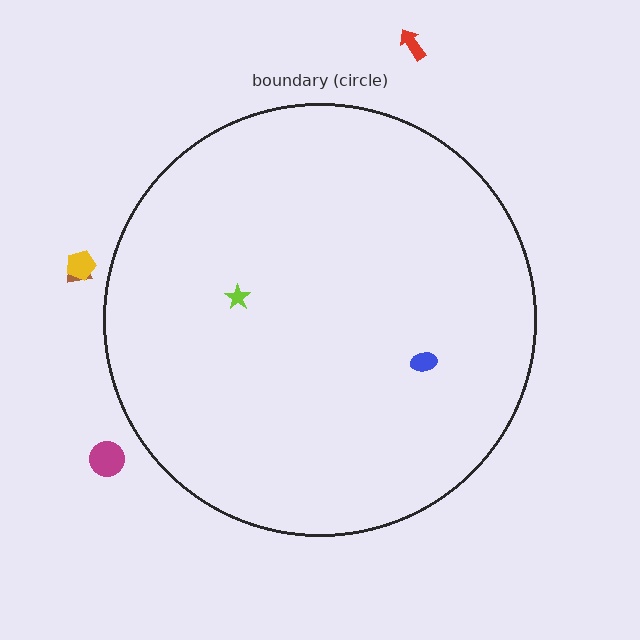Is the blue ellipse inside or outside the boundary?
Inside.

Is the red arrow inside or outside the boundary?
Outside.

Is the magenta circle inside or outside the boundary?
Outside.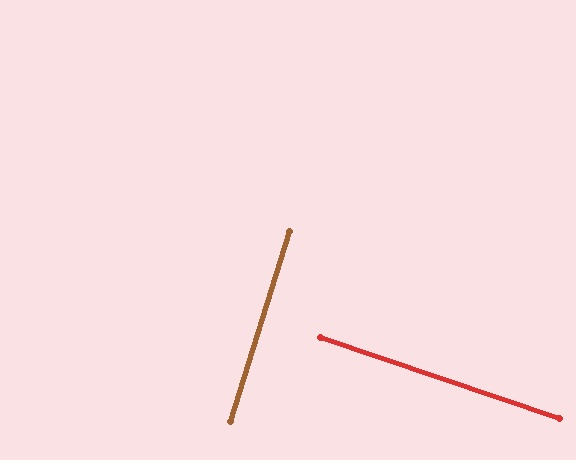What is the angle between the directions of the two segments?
Approximately 88 degrees.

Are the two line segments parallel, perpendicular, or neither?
Perpendicular — they meet at approximately 88°.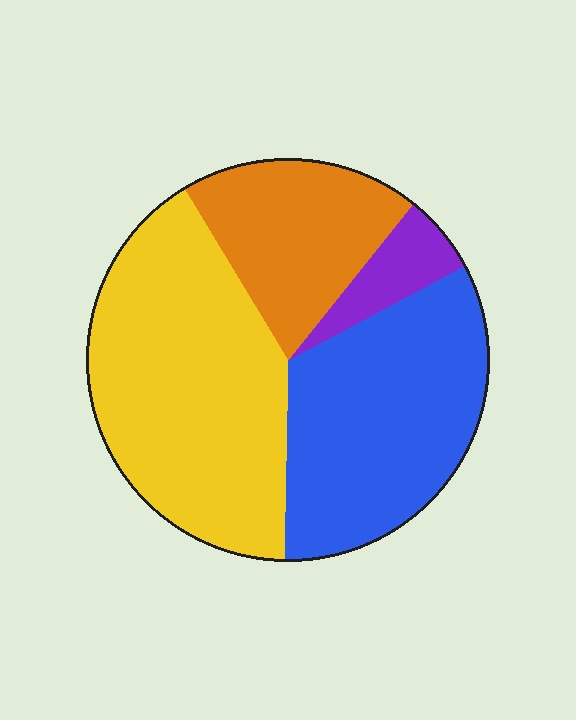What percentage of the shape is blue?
Blue covers roughly 35% of the shape.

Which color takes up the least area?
Purple, at roughly 5%.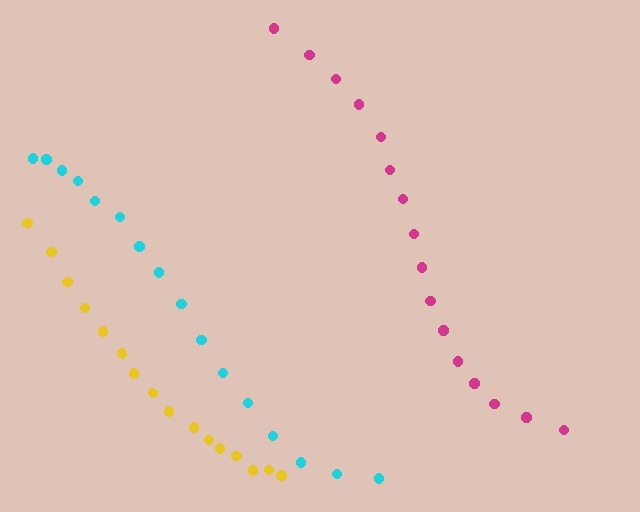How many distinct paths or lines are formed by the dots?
There are 3 distinct paths.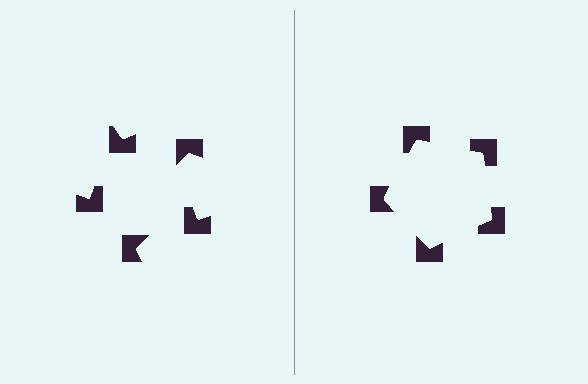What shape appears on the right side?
An illusory pentagon.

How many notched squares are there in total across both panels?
10 — 5 on each side.